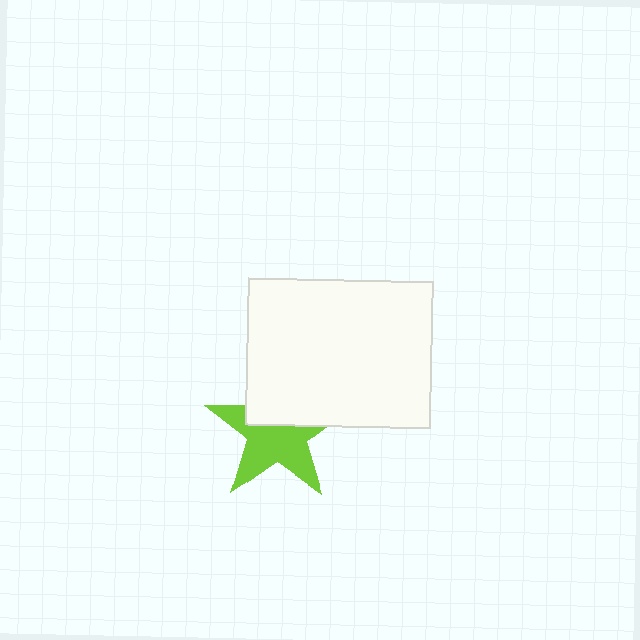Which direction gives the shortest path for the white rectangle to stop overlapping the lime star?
Moving up gives the shortest separation.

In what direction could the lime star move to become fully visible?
The lime star could move down. That would shift it out from behind the white rectangle entirely.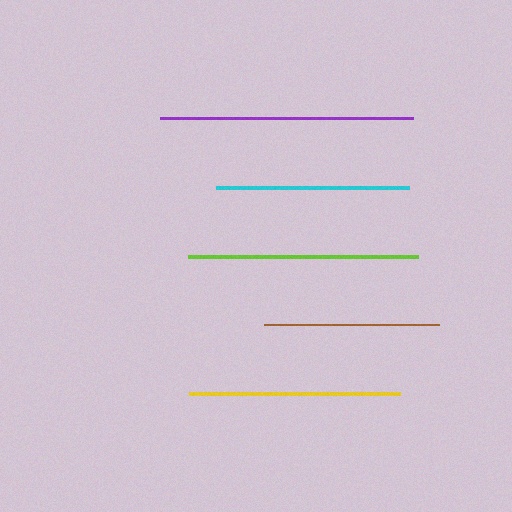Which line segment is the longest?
The purple line is the longest at approximately 252 pixels.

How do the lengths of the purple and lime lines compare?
The purple and lime lines are approximately the same length.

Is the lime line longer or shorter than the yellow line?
The lime line is longer than the yellow line.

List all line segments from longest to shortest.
From longest to shortest: purple, lime, yellow, cyan, brown.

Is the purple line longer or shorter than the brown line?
The purple line is longer than the brown line.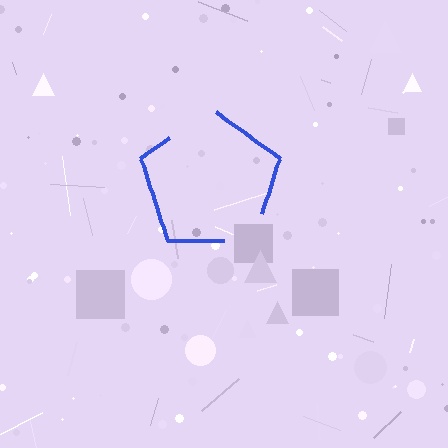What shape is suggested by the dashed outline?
The dashed outline suggests a pentagon.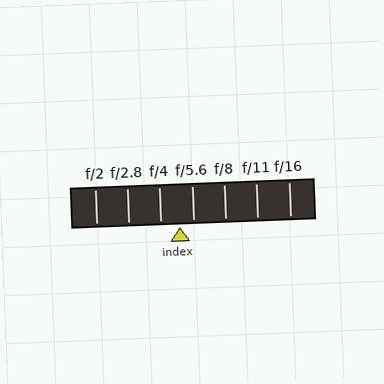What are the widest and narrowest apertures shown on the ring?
The widest aperture shown is f/2 and the narrowest is f/16.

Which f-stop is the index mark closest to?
The index mark is closest to f/5.6.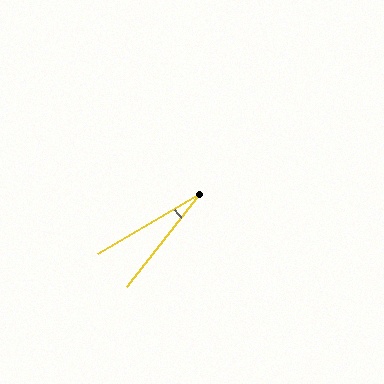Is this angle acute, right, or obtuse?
It is acute.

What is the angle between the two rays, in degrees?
Approximately 21 degrees.